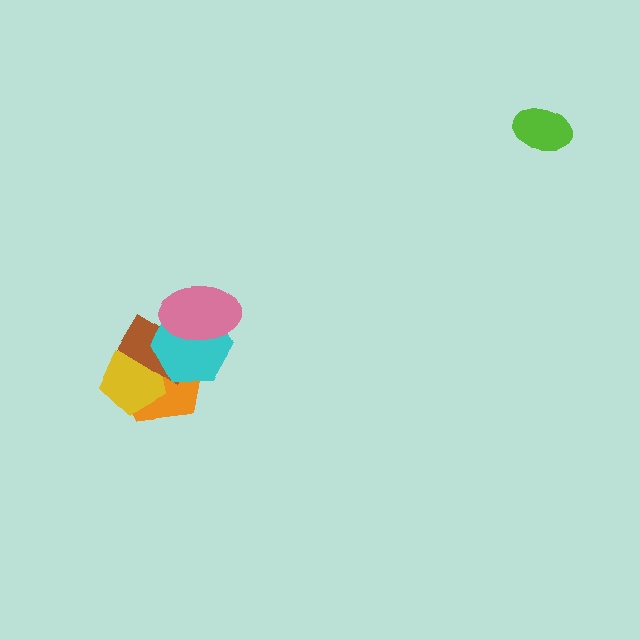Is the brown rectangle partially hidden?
Yes, it is partially covered by another shape.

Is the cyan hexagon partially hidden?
Yes, it is partially covered by another shape.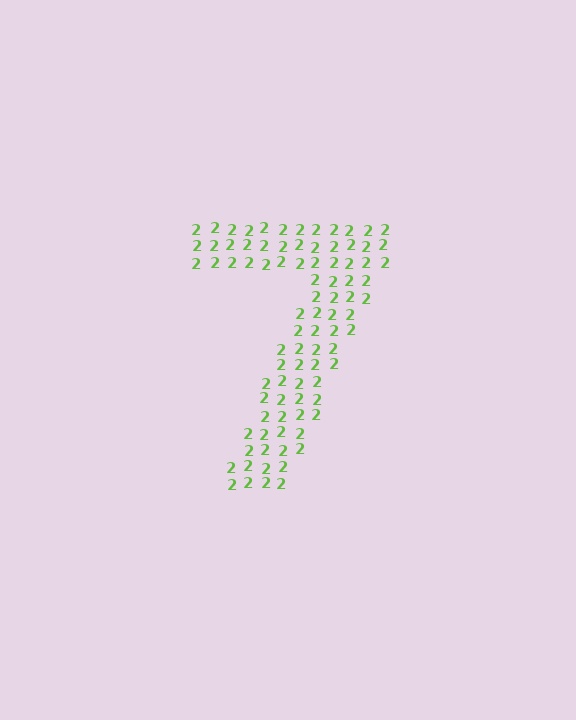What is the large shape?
The large shape is the digit 7.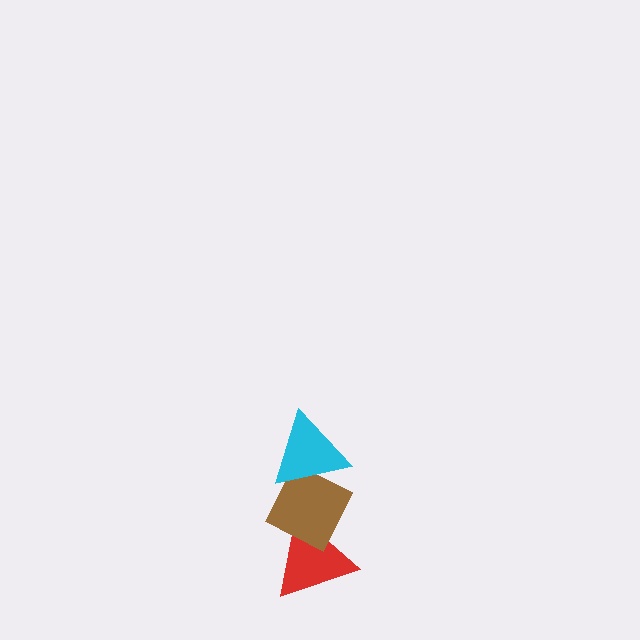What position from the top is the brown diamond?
The brown diamond is 2nd from the top.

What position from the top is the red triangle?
The red triangle is 3rd from the top.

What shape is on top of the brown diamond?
The cyan triangle is on top of the brown diamond.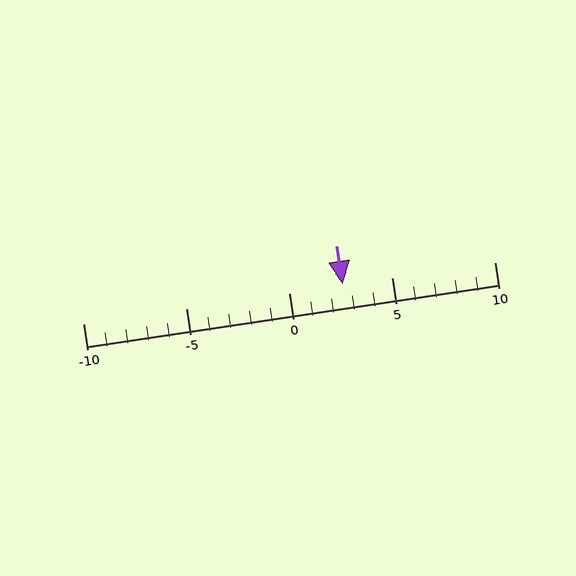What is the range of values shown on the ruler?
The ruler shows values from -10 to 10.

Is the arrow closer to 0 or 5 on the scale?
The arrow is closer to 5.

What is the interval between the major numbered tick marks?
The major tick marks are spaced 5 units apart.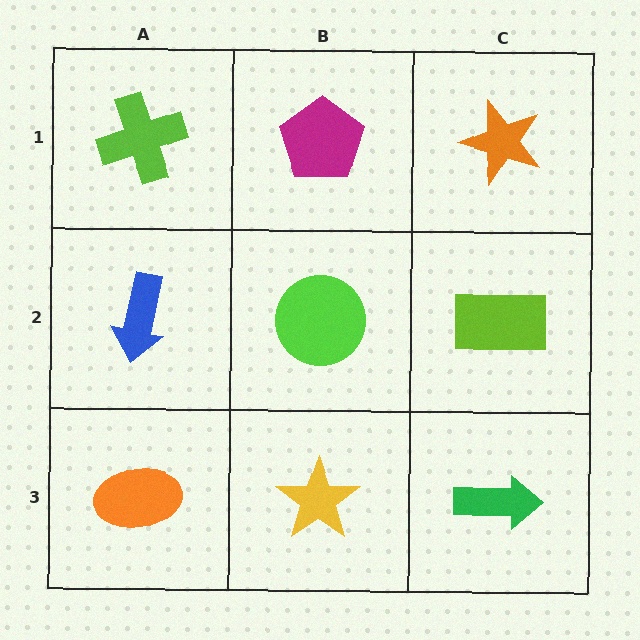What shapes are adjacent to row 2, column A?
A lime cross (row 1, column A), an orange ellipse (row 3, column A), a lime circle (row 2, column B).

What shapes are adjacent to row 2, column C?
An orange star (row 1, column C), a green arrow (row 3, column C), a lime circle (row 2, column B).